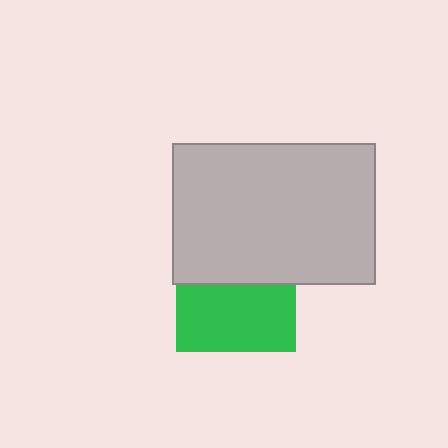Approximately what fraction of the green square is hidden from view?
Roughly 44% of the green square is hidden behind the light gray rectangle.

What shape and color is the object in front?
The object in front is a light gray rectangle.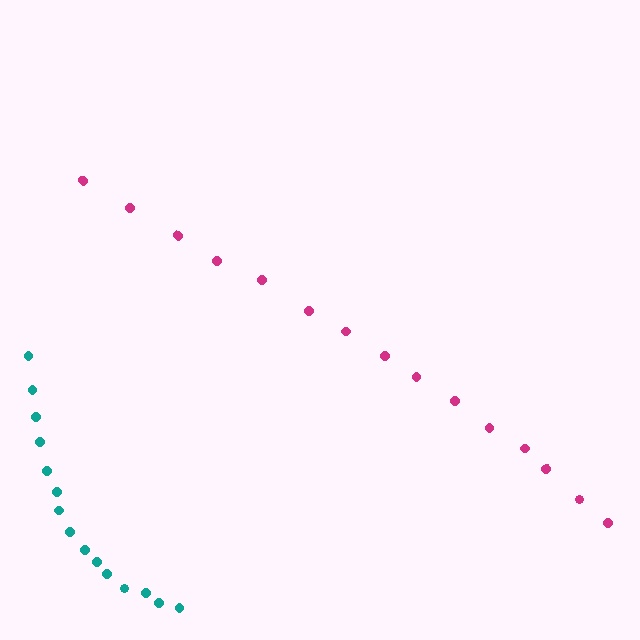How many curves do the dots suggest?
There are 2 distinct paths.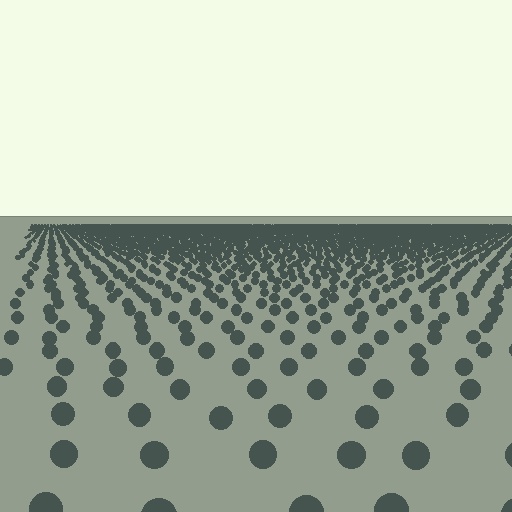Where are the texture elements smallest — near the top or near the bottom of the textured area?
Near the top.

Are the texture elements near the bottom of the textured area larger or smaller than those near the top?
Larger. Near the bottom, elements are closer to the viewer and appear at a bigger on-screen size.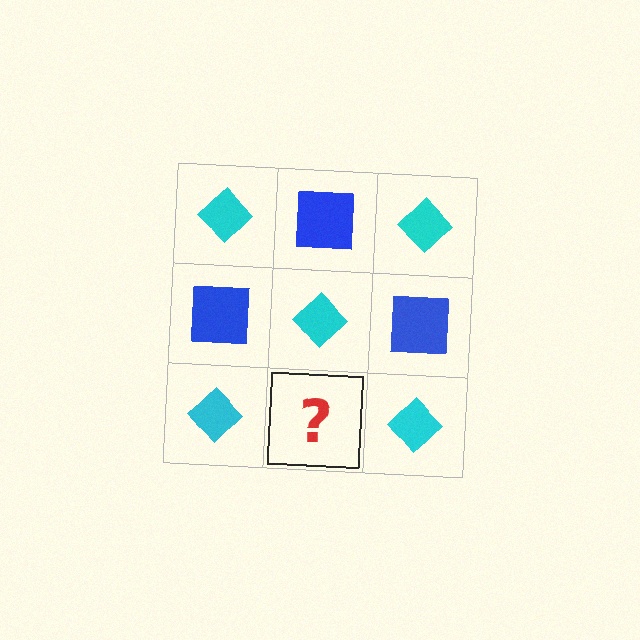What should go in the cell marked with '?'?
The missing cell should contain a blue square.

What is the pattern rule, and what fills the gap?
The rule is that it alternates cyan diamond and blue square in a checkerboard pattern. The gap should be filled with a blue square.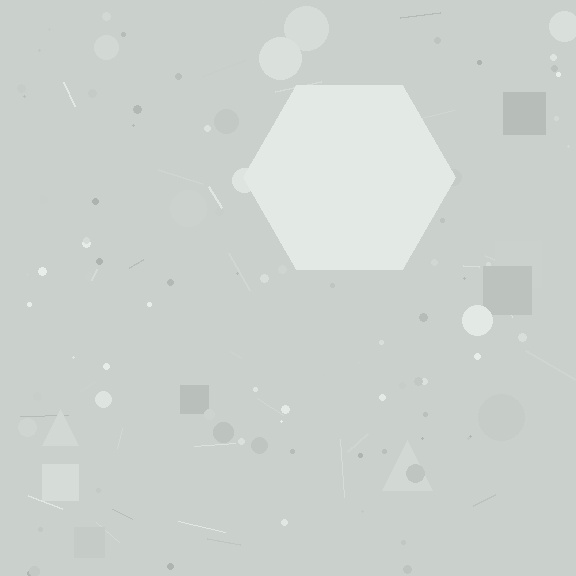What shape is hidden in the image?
A hexagon is hidden in the image.